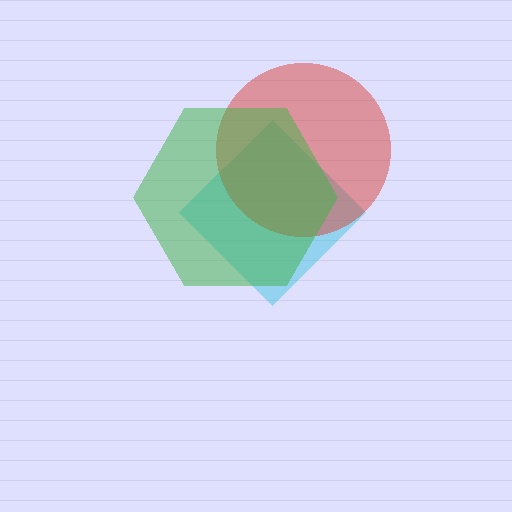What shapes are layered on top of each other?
The layered shapes are: a cyan diamond, a red circle, a green hexagon.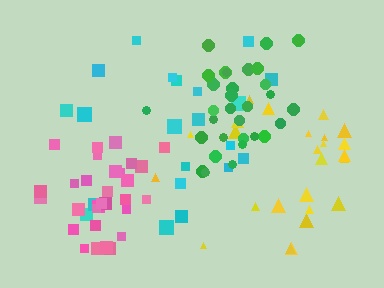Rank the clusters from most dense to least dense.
pink, green, yellow, cyan.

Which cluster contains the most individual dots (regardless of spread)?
Green (32).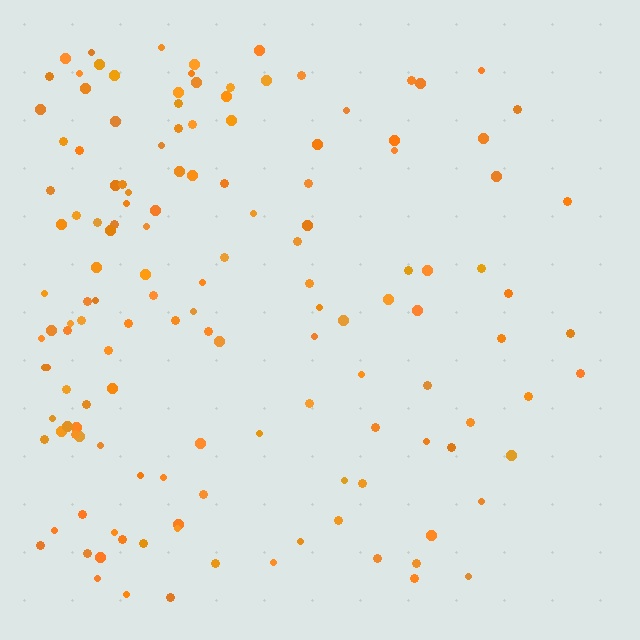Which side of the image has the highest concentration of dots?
The left.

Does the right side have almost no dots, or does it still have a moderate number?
Still a moderate number, just noticeably fewer than the left.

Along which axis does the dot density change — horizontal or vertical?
Horizontal.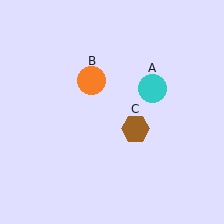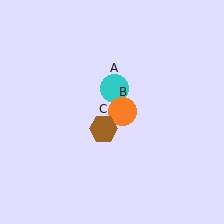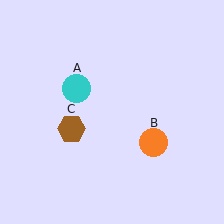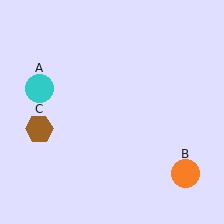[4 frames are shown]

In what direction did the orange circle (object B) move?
The orange circle (object B) moved down and to the right.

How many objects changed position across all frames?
3 objects changed position: cyan circle (object A), orange circle (object B), brown hexagon (object C).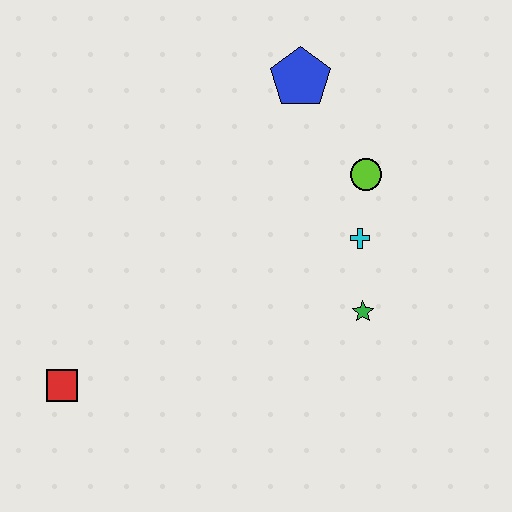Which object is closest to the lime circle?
The cyan cross is closest to the lime circle.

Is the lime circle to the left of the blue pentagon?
No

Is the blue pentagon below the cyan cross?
No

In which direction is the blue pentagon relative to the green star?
The blue pentagon is above the green star.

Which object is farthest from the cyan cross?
The red square is farthest from the cyan cross.